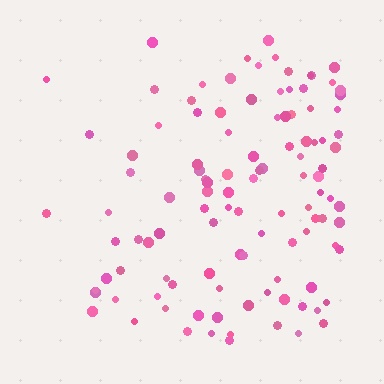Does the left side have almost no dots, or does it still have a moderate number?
Still a moderate number, just noticeably fewer than the right.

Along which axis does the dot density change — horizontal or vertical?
Horizontal.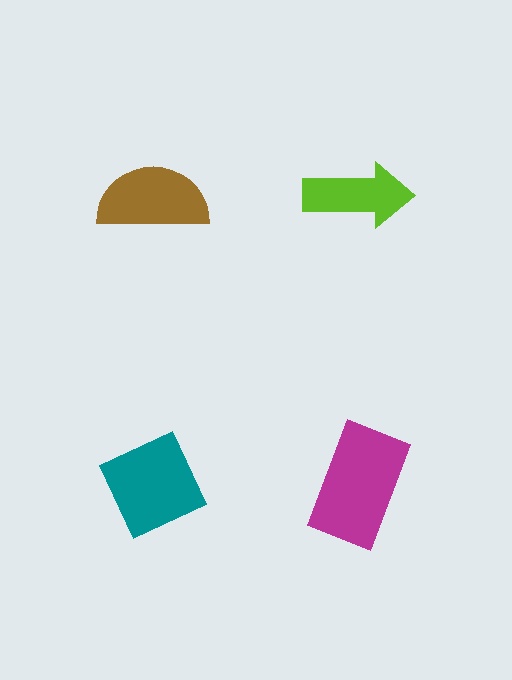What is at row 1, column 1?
A brown semicircle.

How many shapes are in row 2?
2 shapes.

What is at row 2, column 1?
A teal diamond.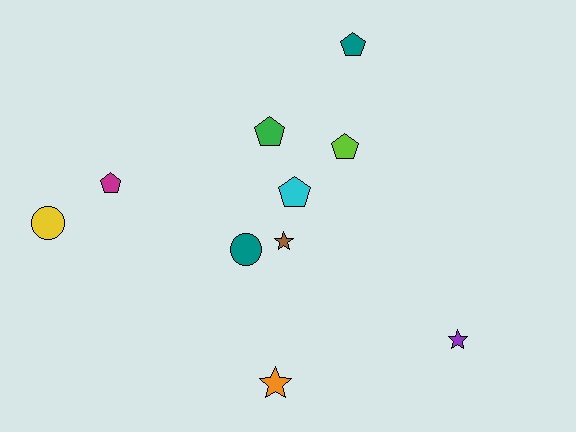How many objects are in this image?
There are 10 objects.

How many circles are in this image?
There are 2 circles.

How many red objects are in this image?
There are no red objects.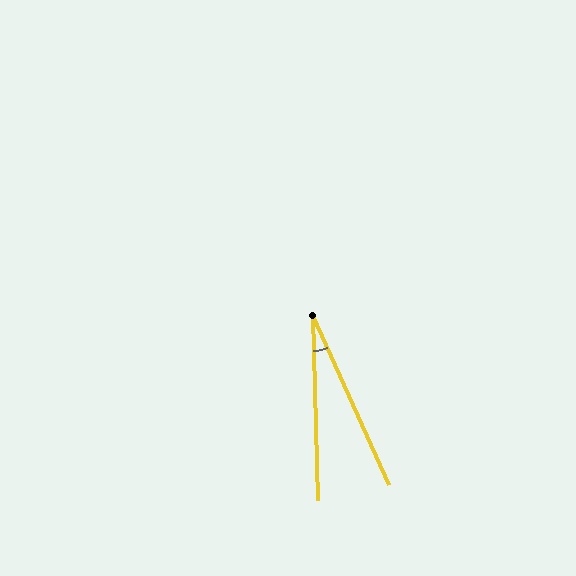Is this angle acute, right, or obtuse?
It is acute.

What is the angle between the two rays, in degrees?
Approximately 23 degrees.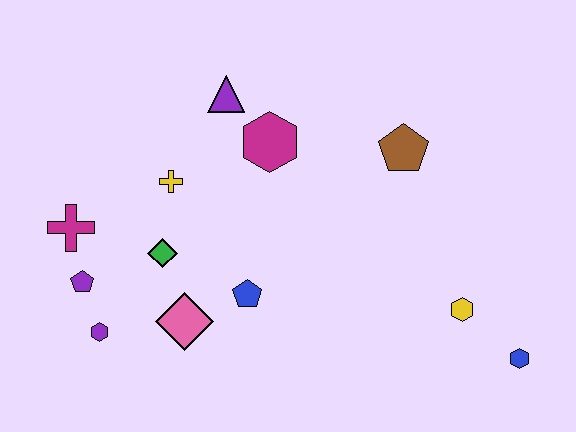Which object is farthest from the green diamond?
The blue hexagon is farthest from the green diamond.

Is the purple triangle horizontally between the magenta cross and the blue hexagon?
Yes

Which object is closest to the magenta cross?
The purple pentagon is closest to the magenta cross.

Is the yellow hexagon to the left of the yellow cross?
No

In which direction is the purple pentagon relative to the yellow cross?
The purple pentagon is below the yellow cross.